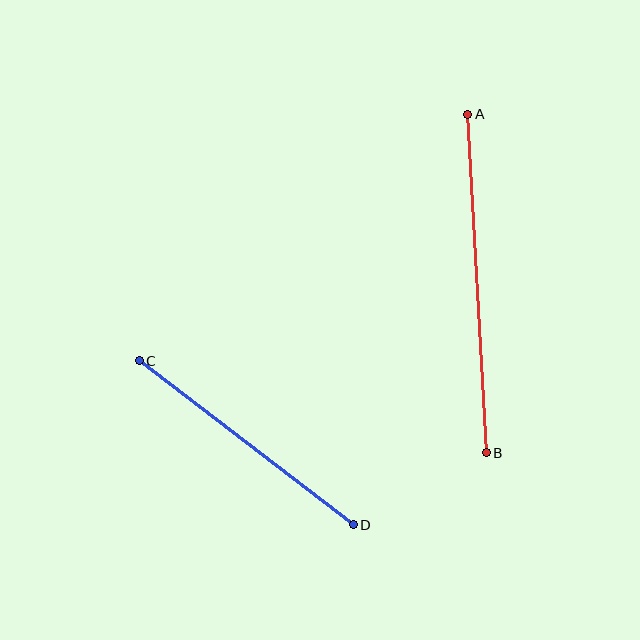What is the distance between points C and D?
The distance is approximately 269 pixels.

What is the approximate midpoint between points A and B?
The midpoint is at approximately (477, 283) pixels.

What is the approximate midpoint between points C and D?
The midpoint is at approximately (246, 443) pixels.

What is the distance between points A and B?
The distance is approximately 339 pixels.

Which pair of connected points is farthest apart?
Points A and B are farthest apart.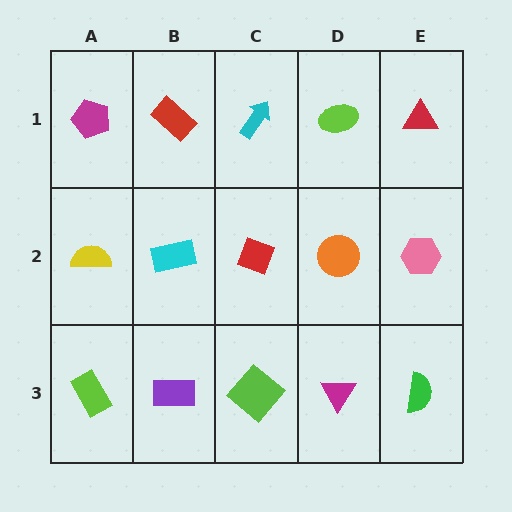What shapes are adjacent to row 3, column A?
A yellow semicircle (row 2, column A), a purple rectangle (row 3, column B).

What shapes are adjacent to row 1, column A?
A yellow semicircle (row 2, column A), a red rectangle (row 1, column B).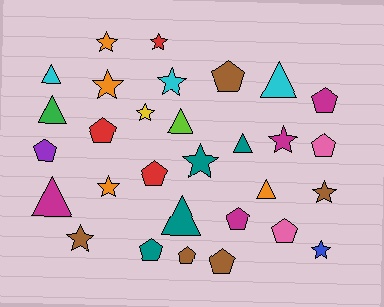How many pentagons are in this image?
There are 11 pentagons.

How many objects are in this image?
There are 30 objects.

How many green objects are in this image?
There is 1 green object.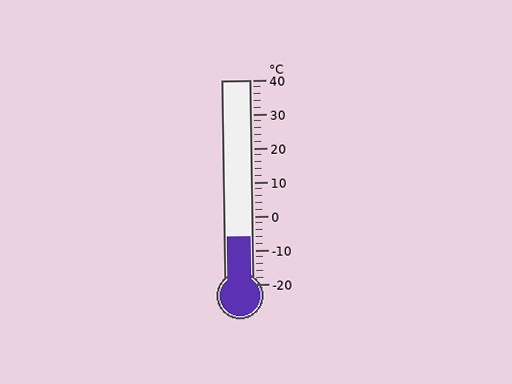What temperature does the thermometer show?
The thermometer shows approximately -6°C.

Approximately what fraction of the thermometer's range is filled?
The thermometer is filled to approximately 25% of its range.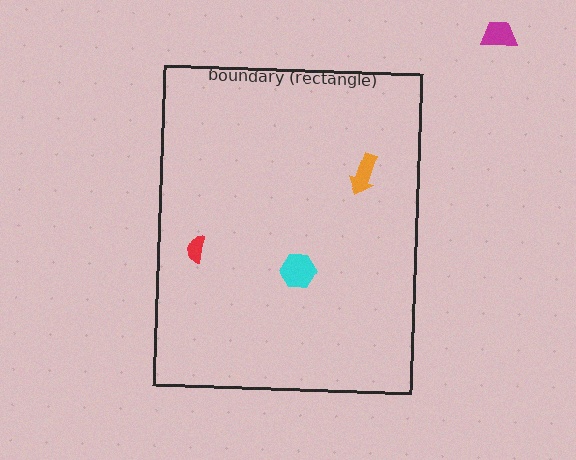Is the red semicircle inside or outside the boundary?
Inside.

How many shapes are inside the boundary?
3 inside, 1 outside.